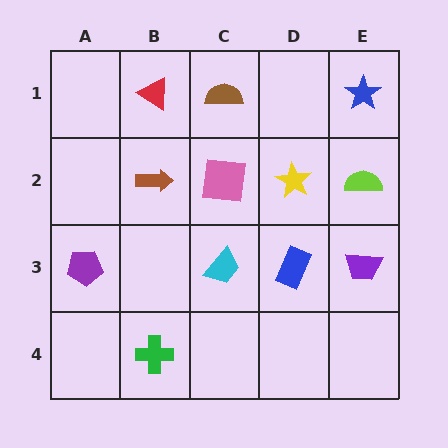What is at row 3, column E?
A purple trapezoid.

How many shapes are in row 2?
4 shapes.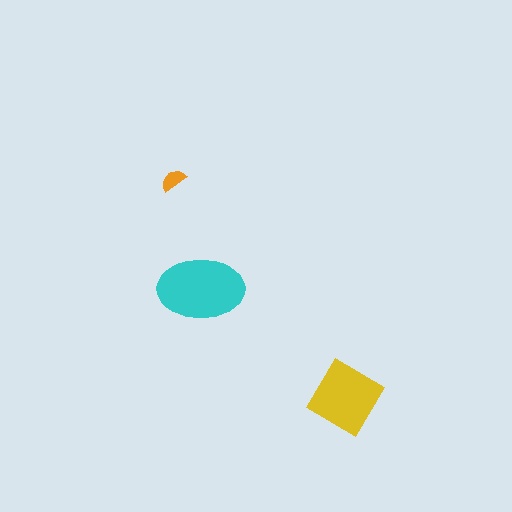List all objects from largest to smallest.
The cyan ellipse, the yellow diamond, the orange semicircle.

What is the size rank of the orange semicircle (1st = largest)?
3rd.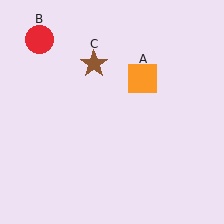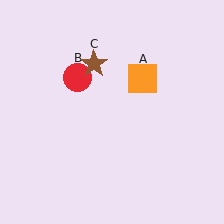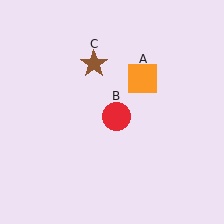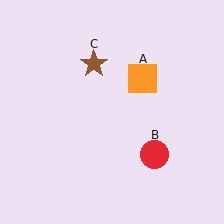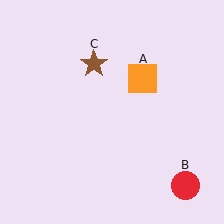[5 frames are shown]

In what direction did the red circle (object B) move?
The red circle (object B) moved down and to the right.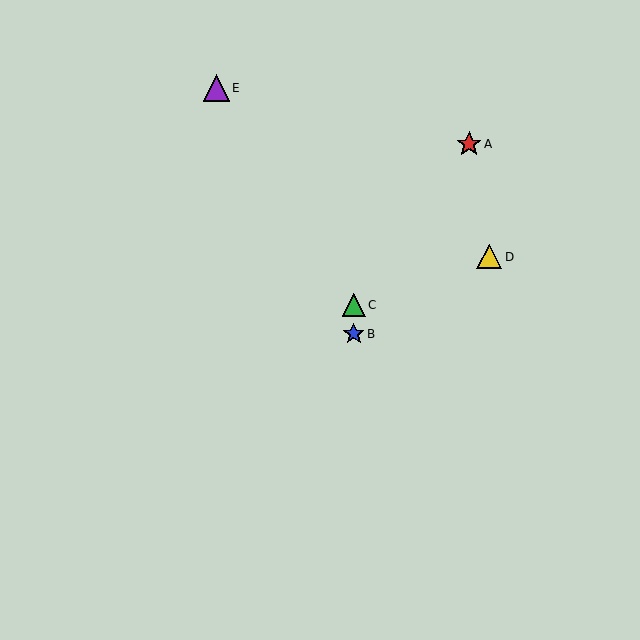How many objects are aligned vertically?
2 objects (B, C) are aligned vertically.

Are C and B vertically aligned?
Yes, both are at x≈354.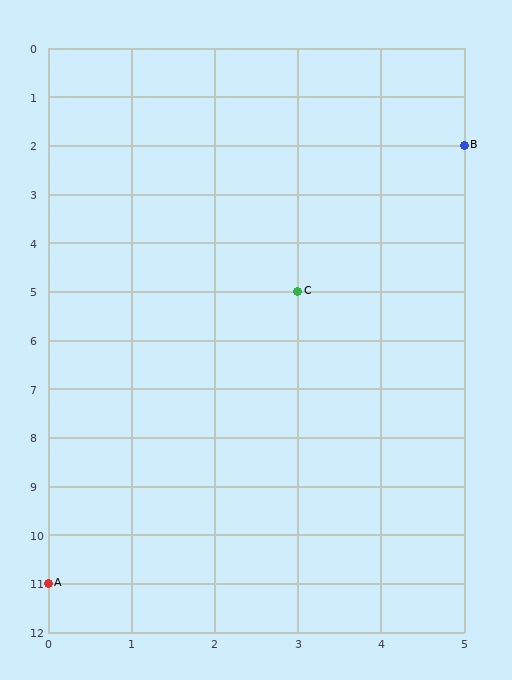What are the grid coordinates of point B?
Point B is at grid coordinates (5, 2).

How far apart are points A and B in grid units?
Points A and B are 5 columns and 9 rows apart (about 10.3 grid units diagonally).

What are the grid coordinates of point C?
Point C is at grid coordinates (3, 5).